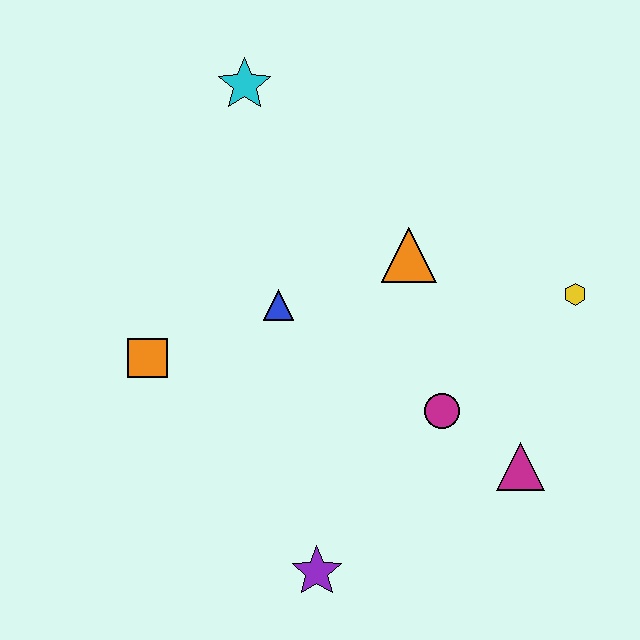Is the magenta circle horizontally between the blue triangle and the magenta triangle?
Yes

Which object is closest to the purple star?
The magenta circle is closest to the purple star.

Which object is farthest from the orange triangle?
The purple star is farthest from the orange triangle.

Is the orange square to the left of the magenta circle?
Yes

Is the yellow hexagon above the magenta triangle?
Yes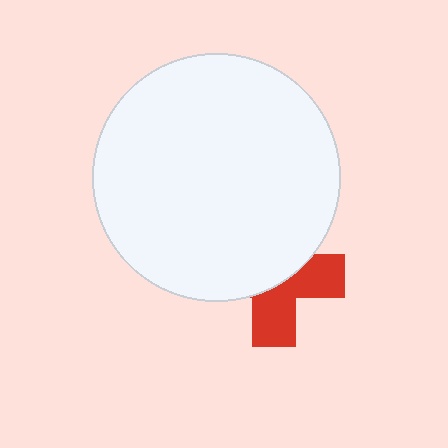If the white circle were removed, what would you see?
You would see the complete red cross.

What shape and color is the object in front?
The object in front is a white circle.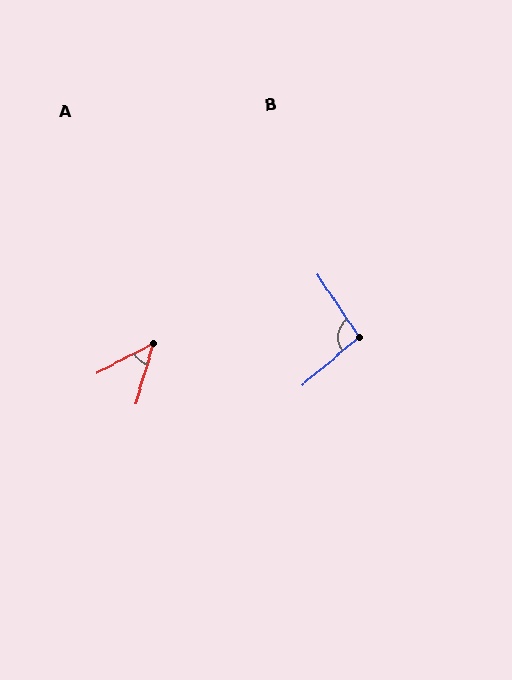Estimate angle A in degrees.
Approximately 46 degrees.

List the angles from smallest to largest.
A (46°), B (97°).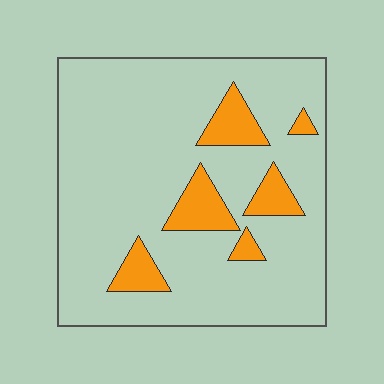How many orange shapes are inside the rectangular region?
6.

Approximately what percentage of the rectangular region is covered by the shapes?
Approximately 15%.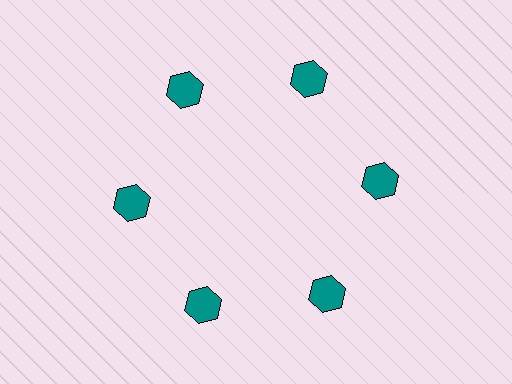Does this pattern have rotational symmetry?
Yes, this pattern has 6-fold rotational symmetry. It looks the same after rotating 60 degrees around the center.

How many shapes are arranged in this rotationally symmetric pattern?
There are 6 shapes, arranged in 6 groups of 1.